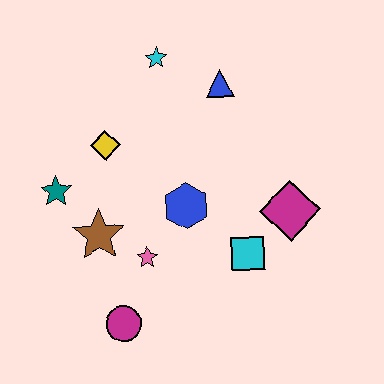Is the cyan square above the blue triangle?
No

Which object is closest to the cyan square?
The magenta diamond is closest to the cyan square.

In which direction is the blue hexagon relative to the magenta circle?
The blue hexagon is above the magenta circle.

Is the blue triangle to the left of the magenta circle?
No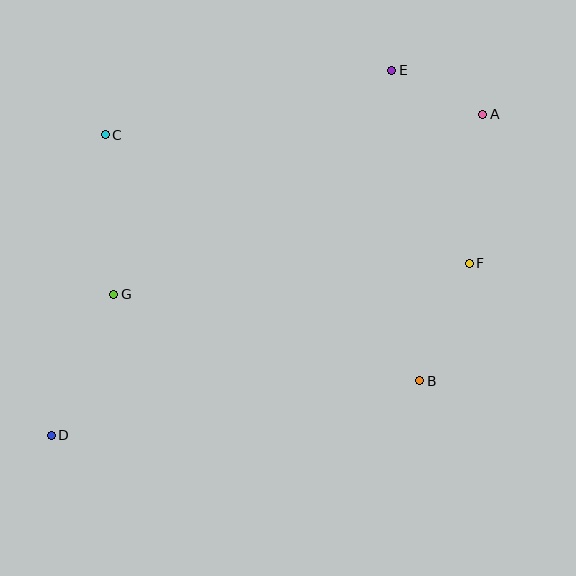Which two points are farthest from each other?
Points A and D are farthest from each other.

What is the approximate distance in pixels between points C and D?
The distance between C and D is approximately 306 pixels.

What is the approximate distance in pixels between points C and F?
The distance between C and F is approximately 386 pixels.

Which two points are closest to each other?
Points A and E are closest to each other.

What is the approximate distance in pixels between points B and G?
The distance between B and G is approximately 318 pixels.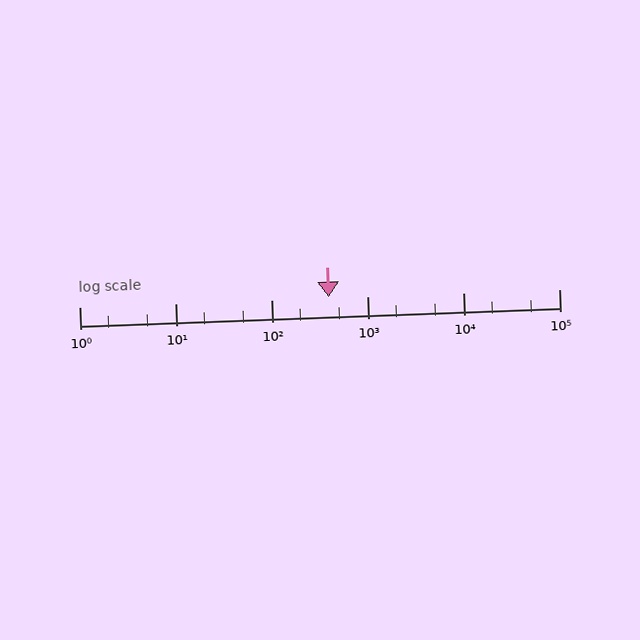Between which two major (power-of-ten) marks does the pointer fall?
The pointer is between 100 and 1000.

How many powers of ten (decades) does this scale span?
The scale spans 5 decades, from 1 to 100000.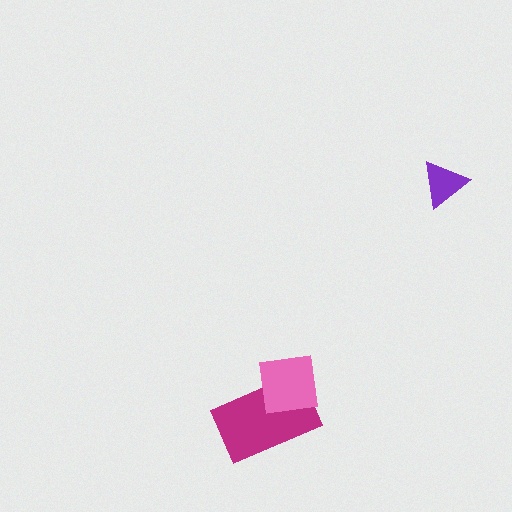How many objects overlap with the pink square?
1 object overlaps with the pink square.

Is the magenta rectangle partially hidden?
Yes, it is partially covered by another shape.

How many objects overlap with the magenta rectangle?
1 object overlaps with the magenta rectangle.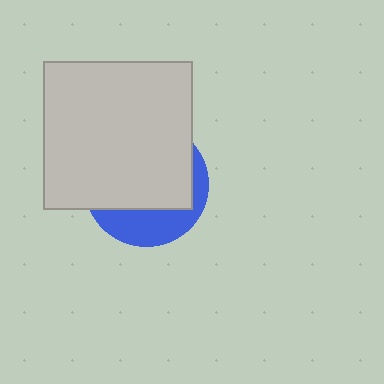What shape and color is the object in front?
The object in front is a light gray square.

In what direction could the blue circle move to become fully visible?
The blue circle could move down. That would shift it out from behind the light gray square entirely.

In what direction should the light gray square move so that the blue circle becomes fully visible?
The light gray square should move up. That is the shortest direction to clear the overlap and leave the blue circle fully visible.